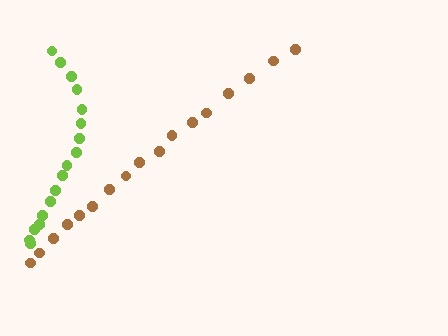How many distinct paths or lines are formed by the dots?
There are 2 distinct paths.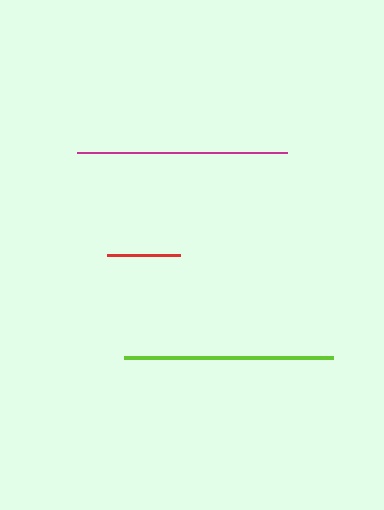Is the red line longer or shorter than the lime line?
The lime line is longer than the red line.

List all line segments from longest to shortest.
From longest to shortest: magenta, lime, red.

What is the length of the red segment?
The red segment is approximately 73 pixels long.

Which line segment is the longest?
The magenta line is the longest at approximately 210 pixels.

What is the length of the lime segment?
The lime segment is approximately 209 pixels long.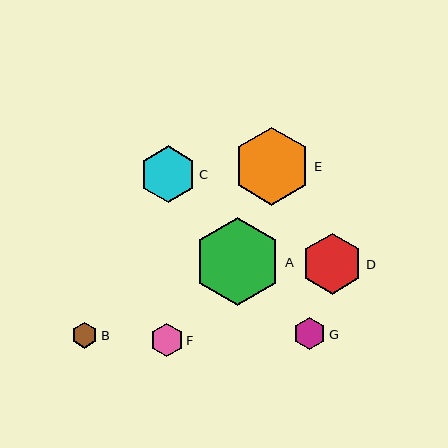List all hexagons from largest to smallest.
From largest to smallest: A, E, D, C, F, G, B.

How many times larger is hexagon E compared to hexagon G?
Hexagon E is approximately 2.4 times the size of hexagon G.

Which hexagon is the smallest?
Hexagon B is the smallest with a size of approximately 26 pixels.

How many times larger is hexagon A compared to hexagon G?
Hexagon A is approximately 2.7 times the size of hexagon G.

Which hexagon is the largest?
Hexagon A is the largest with a size of approximately 88 pixels.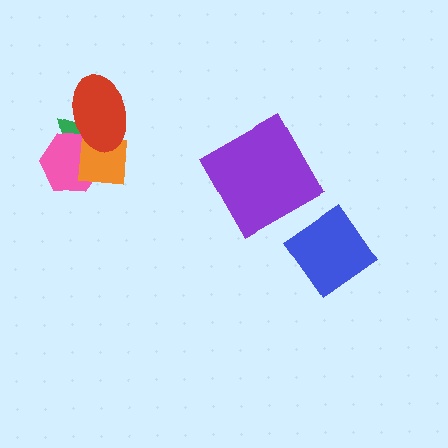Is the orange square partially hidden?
Yes, it is partially covered by another shape.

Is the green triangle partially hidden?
Yes, it is partially covered by another shape.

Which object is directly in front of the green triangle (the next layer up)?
The pink hexagon is directly in front of the green triangle.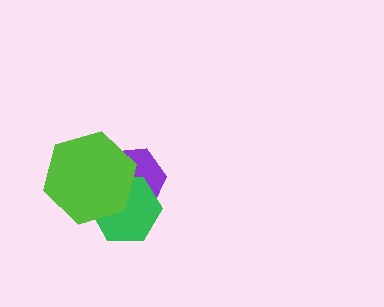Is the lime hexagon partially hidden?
No, no other shape covers it.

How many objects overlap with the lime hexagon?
2 objects overlap with the lime hexagon.